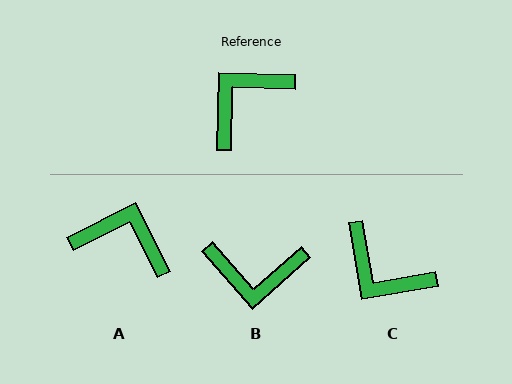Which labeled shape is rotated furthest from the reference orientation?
B, about 133 degrees away.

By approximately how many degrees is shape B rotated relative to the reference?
Approximately 133 degrees counter-clockwise.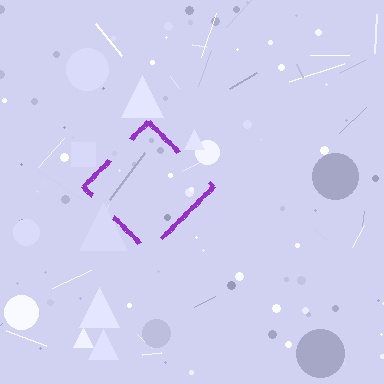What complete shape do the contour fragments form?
The contour fragments form a diamond.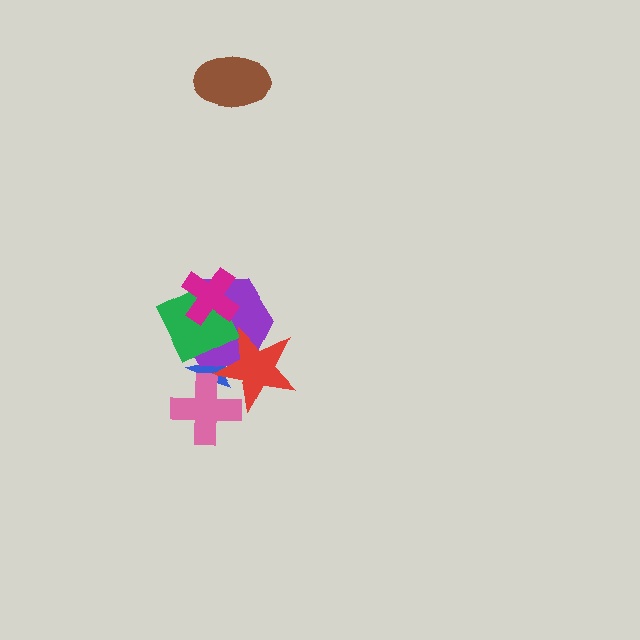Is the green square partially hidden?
Yes, it is partially covered by another shape.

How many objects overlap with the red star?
3 objects overlap with the red star.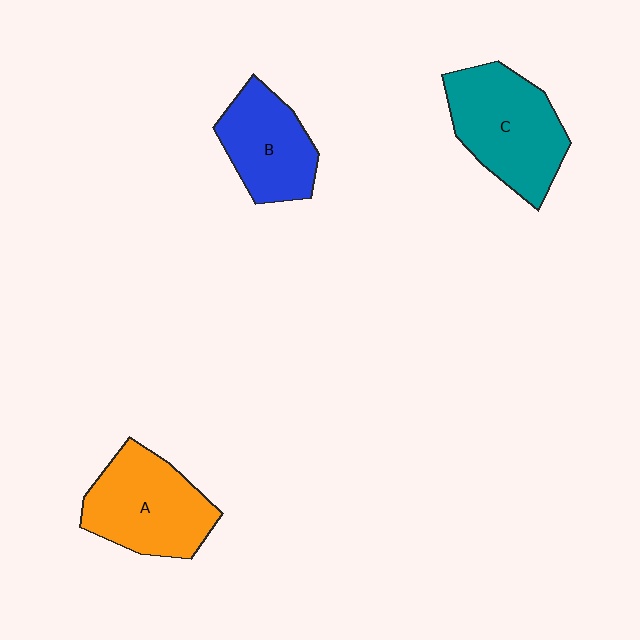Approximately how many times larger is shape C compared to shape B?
Approximately 1.3 times.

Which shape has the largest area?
Shape C (teal).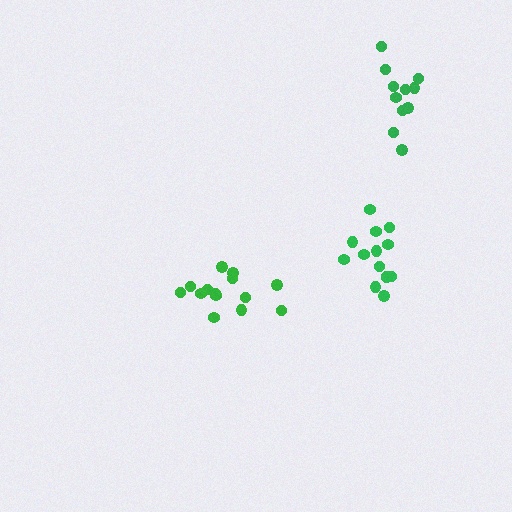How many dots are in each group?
Group 1: 11 dots, Group 2: 14 dots, Group 3: 14 dots (39 total).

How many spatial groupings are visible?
There are 3 spatial groupings.